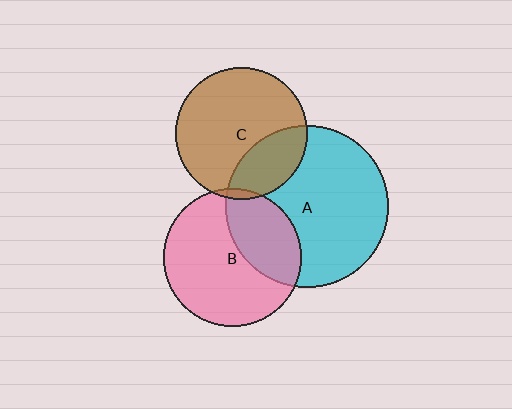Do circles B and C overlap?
Yes.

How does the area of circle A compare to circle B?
Approximately 1.4 times.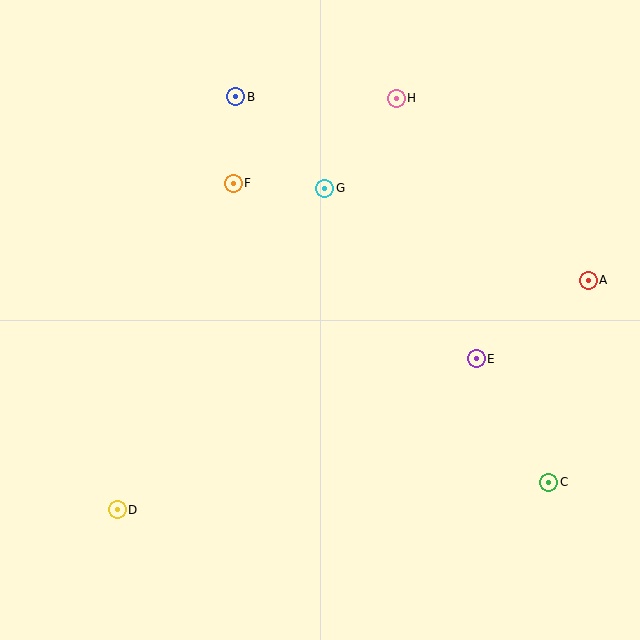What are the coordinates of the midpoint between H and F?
The midpoint between H and F is at (315, 141).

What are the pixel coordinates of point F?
Point F is at (233, 183).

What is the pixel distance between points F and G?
The distance between F and G is 92 pixels.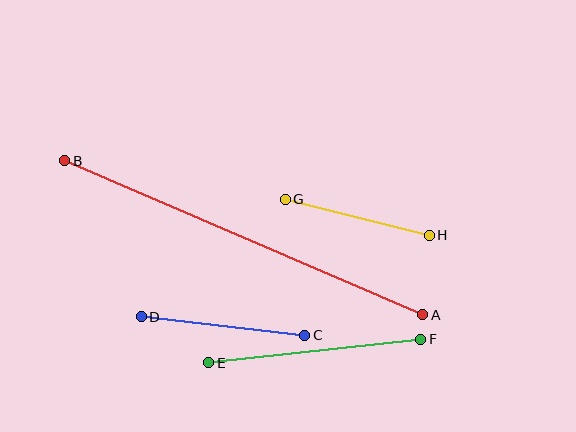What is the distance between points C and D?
The distance is approximately 165 pixels.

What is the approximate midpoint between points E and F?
The midpoint is at approximately (315, 351) pixels.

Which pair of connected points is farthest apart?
Points A and B are farthest apart.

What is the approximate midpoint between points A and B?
The midpoint is at approximately (244, 238) pixels.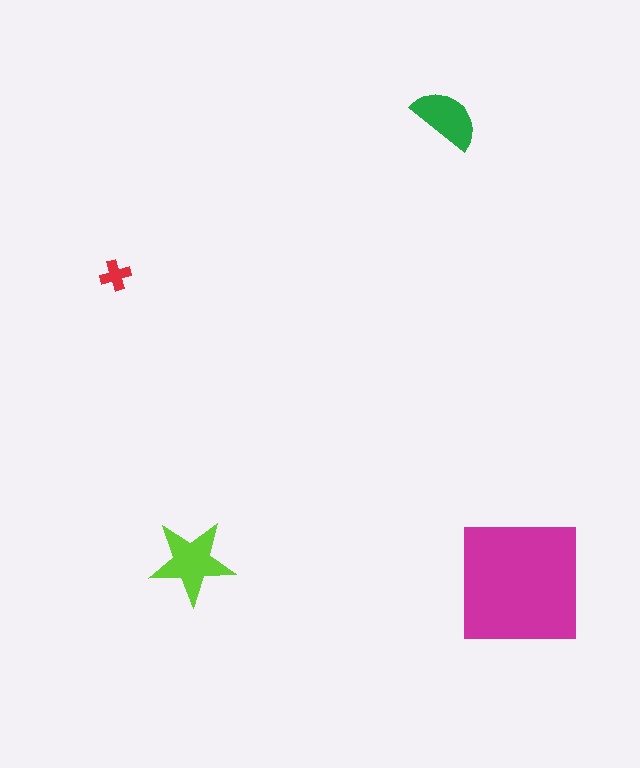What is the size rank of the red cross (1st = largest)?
4th.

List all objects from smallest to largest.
The red cross, the green semicircle, the lime star, the magenta square.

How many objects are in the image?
There are 4 objects in the image.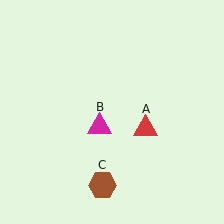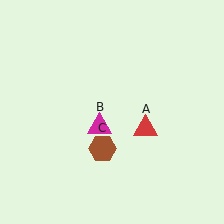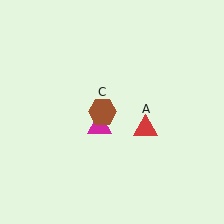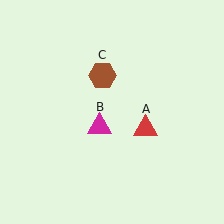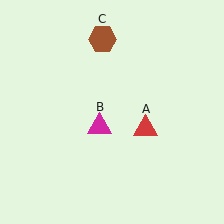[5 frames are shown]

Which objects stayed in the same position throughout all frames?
Red triangle (object A) and magenta triangle (object B) remained stationary.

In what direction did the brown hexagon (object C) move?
The brown hexagon (object C) moved up.